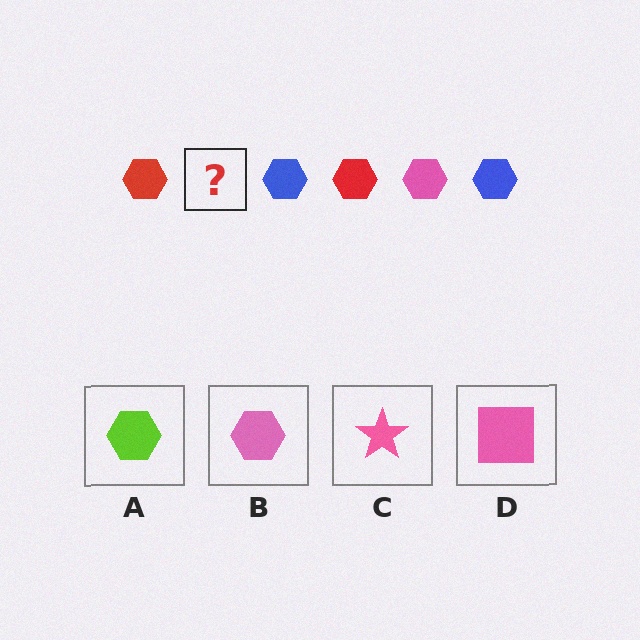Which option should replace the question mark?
Option B.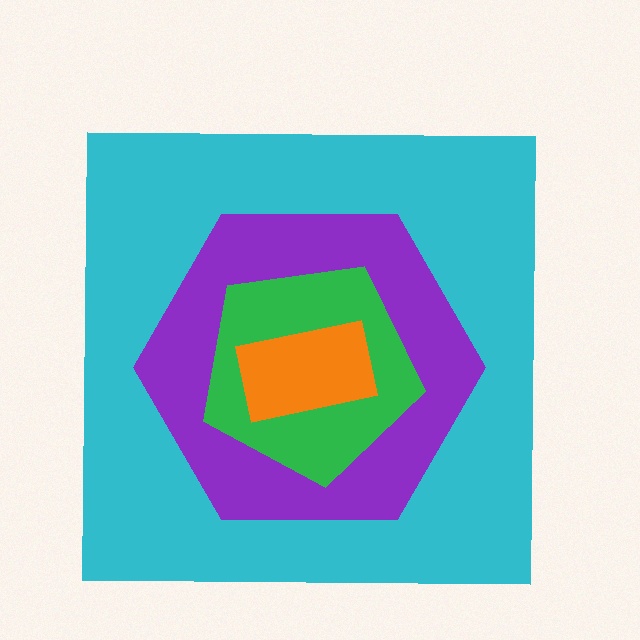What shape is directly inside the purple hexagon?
The green pentagon.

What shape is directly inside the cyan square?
The purple hexagon.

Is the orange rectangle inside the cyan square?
Yes.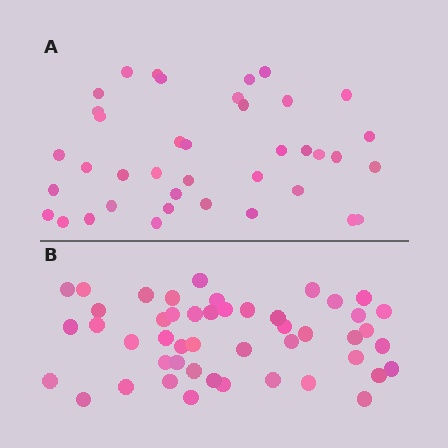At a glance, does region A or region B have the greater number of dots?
Region B (the bottom region) has more dots.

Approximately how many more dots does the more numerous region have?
Region B has roughly 8 or so more dots than region A.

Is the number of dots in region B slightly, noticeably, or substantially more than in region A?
Region B has only slightly more — the two regions are fairly close. The ratio is roughly 1.2 to 1.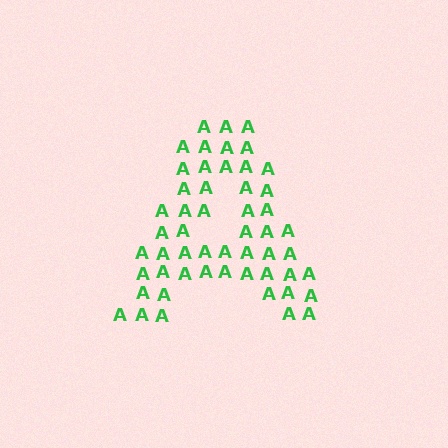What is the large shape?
The large shape is the letter A.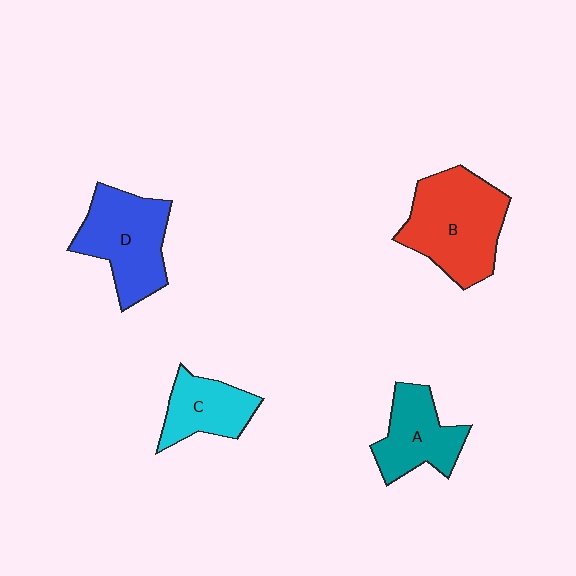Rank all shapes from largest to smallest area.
From largest to smallest: B (red), D (blue), A (teal), C (cyan).